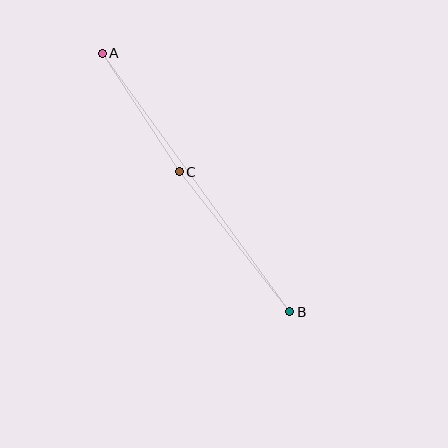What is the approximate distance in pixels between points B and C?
The distance between B and C is approximately 179 pixels.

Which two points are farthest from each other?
Points A and B are farthest from each other.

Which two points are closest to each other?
Points A and C are closest to each other.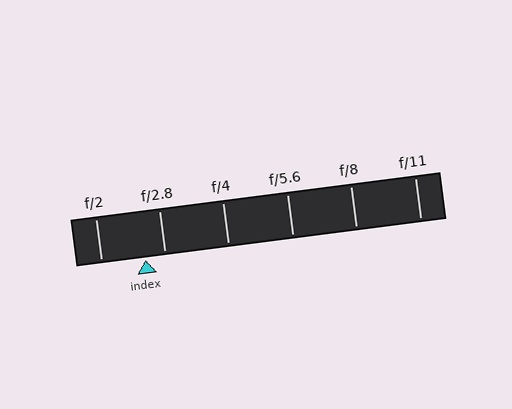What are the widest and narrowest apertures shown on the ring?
The widest aperture shown is f/2 and the narrowest is f/11.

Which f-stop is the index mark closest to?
The index mark is closest to f/2.8.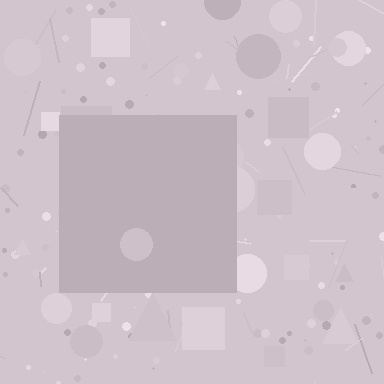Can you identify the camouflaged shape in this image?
The camouflaged shape is a square.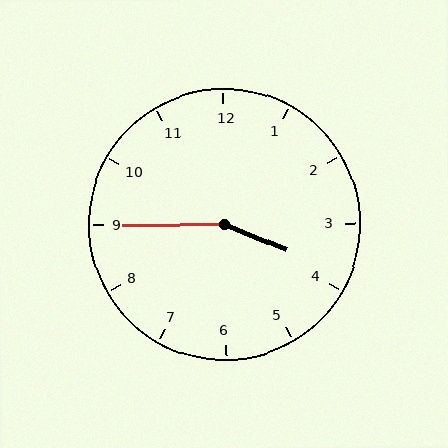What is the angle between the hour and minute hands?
Approximately 158 degrees.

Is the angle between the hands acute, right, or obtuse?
It is obtuse.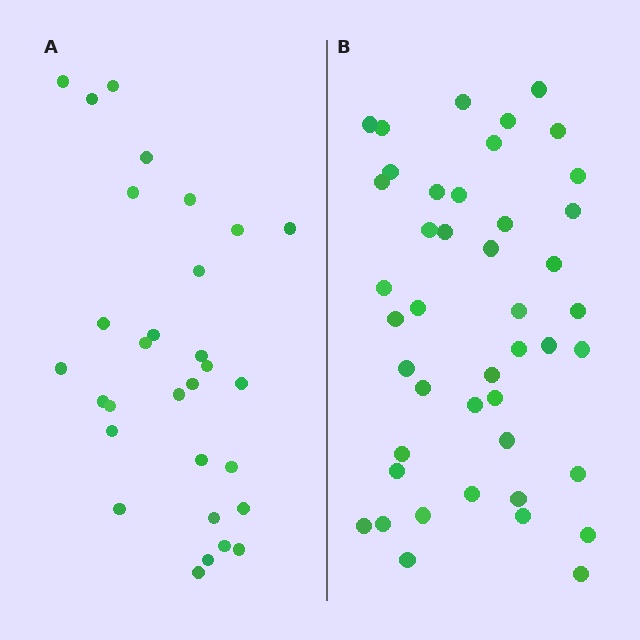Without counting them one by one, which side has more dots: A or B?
Region B (the right region) has more dots.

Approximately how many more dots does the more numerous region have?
Region B has approximately 15 more dots than region A.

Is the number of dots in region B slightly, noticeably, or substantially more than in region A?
Region B has substantially more. The ratio is roughly 1.5 to 1.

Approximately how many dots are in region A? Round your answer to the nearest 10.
About 30 dots.